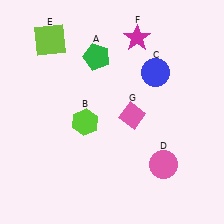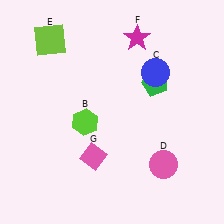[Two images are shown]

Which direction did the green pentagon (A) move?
The green pentagon (A) moved right.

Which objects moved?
The objects that moved are: the green pentagon (A), the pink diamond (G).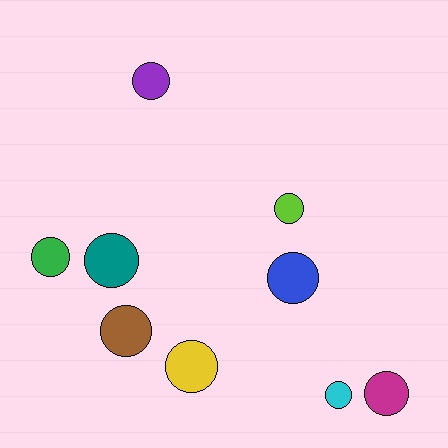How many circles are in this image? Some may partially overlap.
There are 9 circles.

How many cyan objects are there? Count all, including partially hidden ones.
There is 1 cyan object.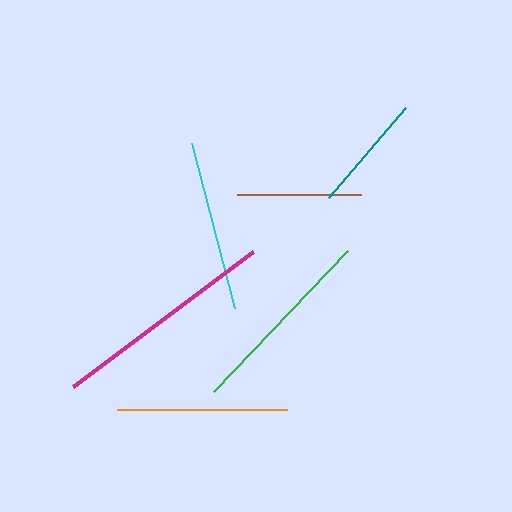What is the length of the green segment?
The green segment is approximately 195 pixels long.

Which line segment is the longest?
The magenta line is the longest at approximately 225 pixels.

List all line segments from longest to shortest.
From longest to shortest: magenta, green, cyan, orange, brown, teal.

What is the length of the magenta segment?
The magenta segment is approximately 225 pixels long.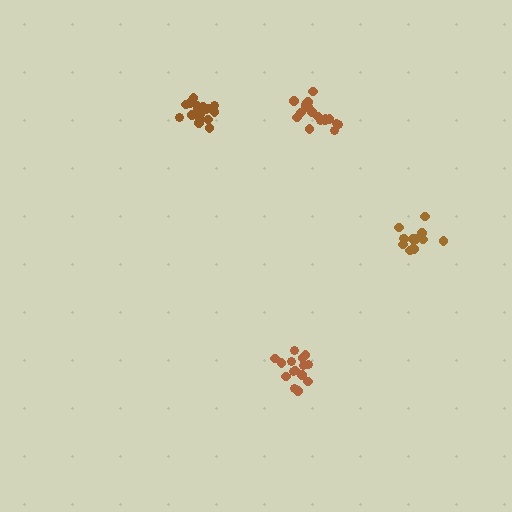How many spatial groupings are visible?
There are 4 spatial groupings.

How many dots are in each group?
Group 1: 18 dots, Group 2: 15 dots, Group 3: 15 dots, Group 4: 17 dots (65 total).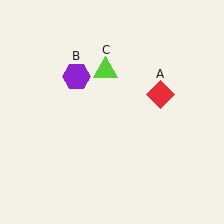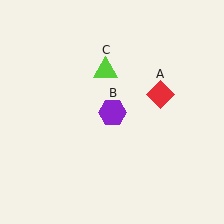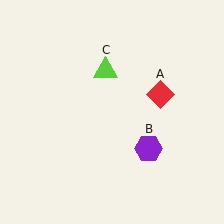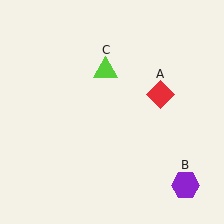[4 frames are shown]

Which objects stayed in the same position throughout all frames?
Red diamond (object A) and lime triangle (object C) remained stationary.